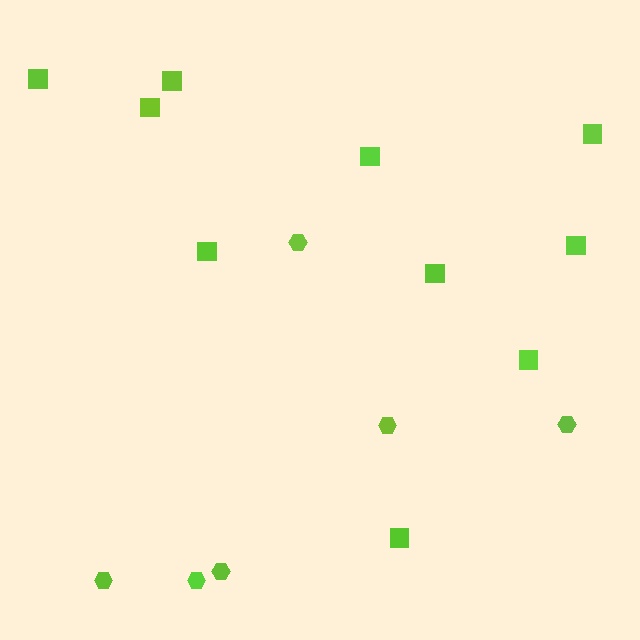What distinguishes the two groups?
There are 2 groups: one group of squares (10) and one group of hexagons (6).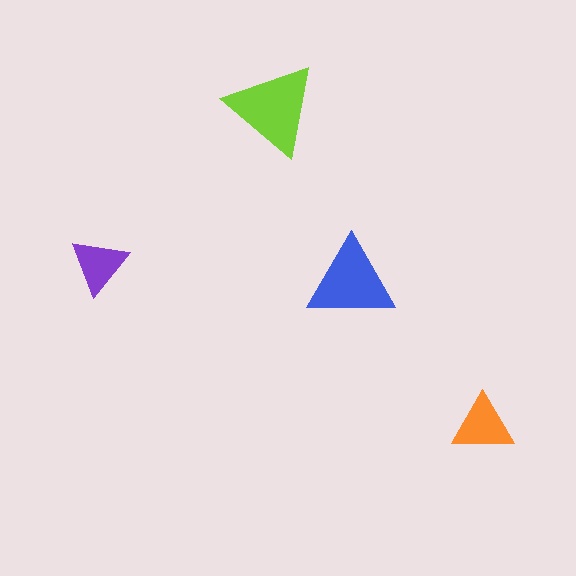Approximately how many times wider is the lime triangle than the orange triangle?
About 1.5 times wider.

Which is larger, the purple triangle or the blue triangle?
The blue one.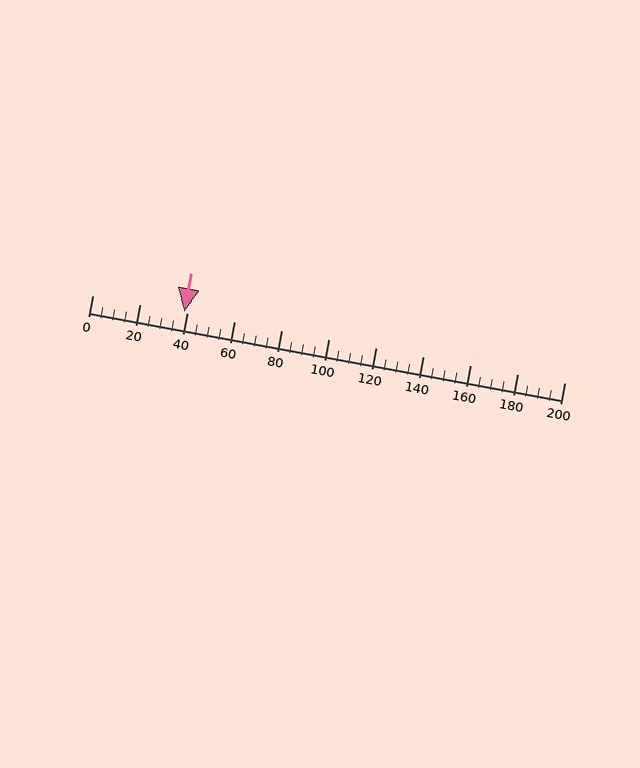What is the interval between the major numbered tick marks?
The major tick marks are spaced 20 units apart.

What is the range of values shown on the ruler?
The ruler shows values from 0 to 200.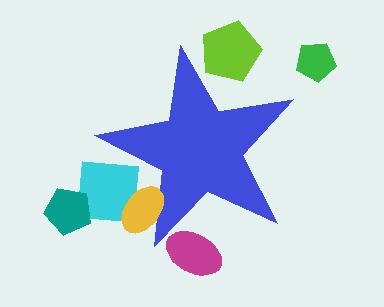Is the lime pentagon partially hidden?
Yes, the lime pentagon is partially hidden behind the blue star.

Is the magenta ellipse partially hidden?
Yes, the magenta ellipse is partially hidden behind the blue star.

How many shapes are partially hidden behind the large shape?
3 shapes are partially hidden.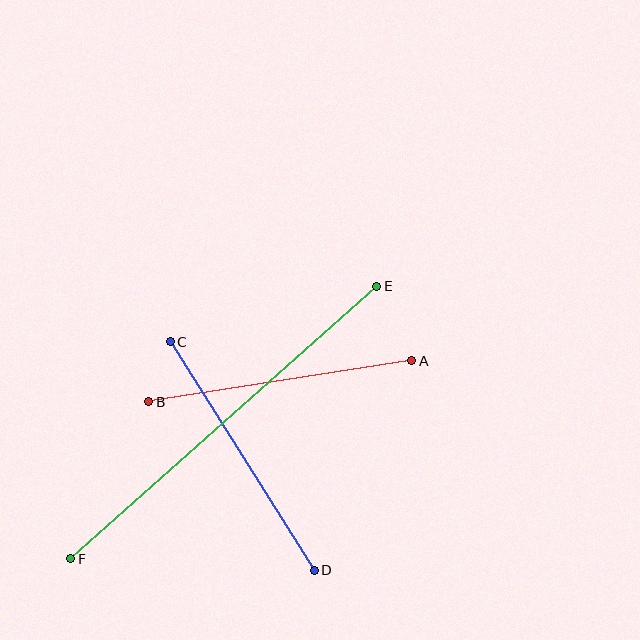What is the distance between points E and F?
The distance is approximately 410 pixels.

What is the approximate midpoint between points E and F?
The midpoint is at approximately (224, 423) pixels.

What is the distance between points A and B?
The distance is approximately 267 pixels.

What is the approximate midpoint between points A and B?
The midpoint is at approximately (280, 381) pixels.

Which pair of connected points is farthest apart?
Points E and F are farthest apart.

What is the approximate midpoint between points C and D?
The midpoint is at approximately (242, 456) pixels.